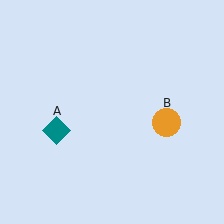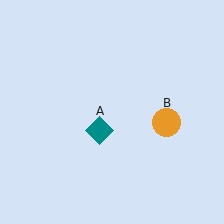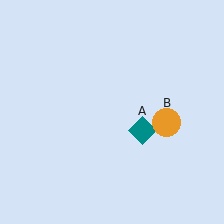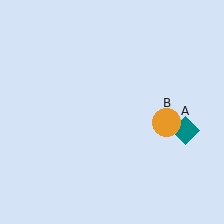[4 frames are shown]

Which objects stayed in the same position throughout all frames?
Orange circle (object B) remained stationary.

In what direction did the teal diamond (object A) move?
The teal diamond (object A) moved right.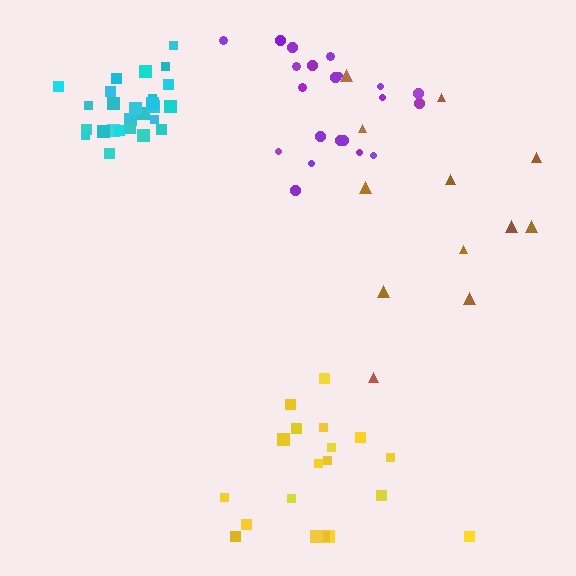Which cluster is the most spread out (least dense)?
Brown.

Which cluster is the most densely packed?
Cyan.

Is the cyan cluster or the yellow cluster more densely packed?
Cyan.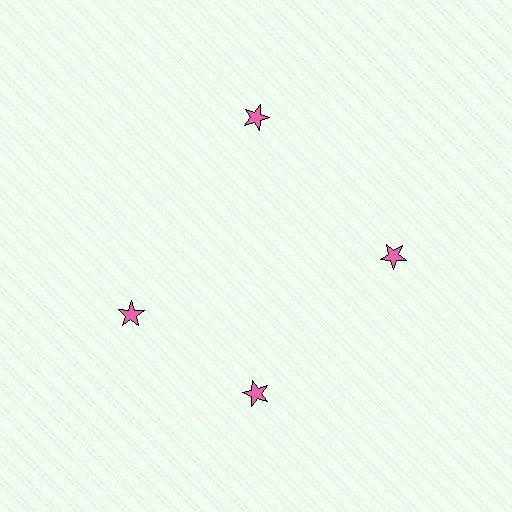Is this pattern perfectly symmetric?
No. The 4 pink stars are arranged in a ring, but one element near the 9 o'clock position is rotated out of alignment along the ring, breaking the 4-fold rotational symmetry.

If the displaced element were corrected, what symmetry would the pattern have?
It would have 4-fold rotational symmetry — the pattern would map onto itself every 90 degrees.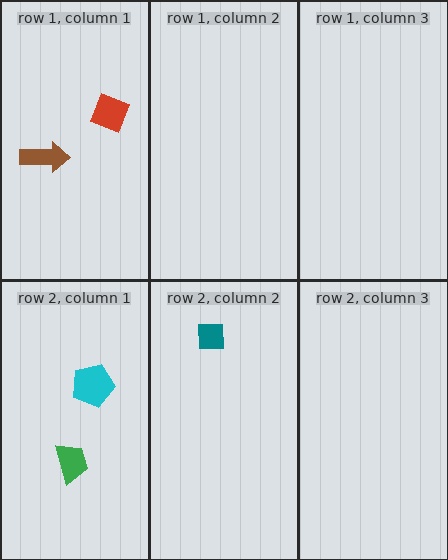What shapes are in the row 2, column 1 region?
The cyan pentagon, the green trapezoid.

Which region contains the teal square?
The row 2, column 2 region.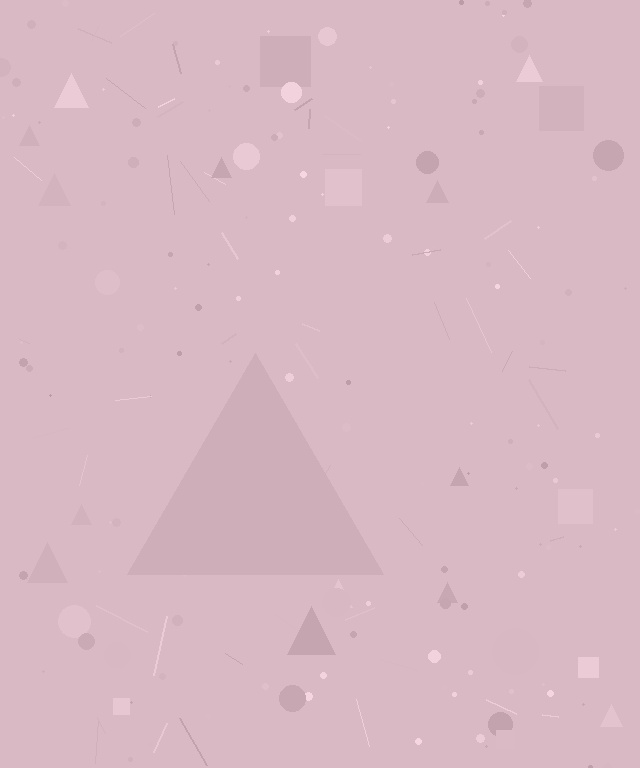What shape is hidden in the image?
A triangle is hidden in the image.